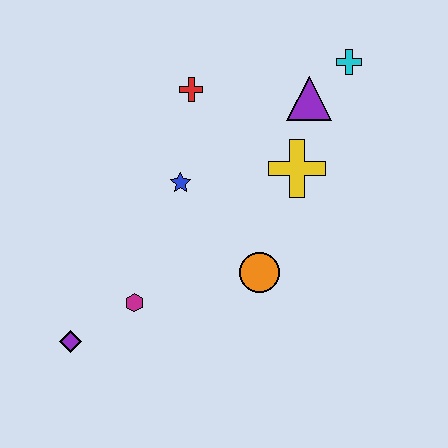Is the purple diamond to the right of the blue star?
No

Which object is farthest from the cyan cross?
The purple diamond is farthest from the cyan cross.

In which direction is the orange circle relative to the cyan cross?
The orange circle is below the cyan cross.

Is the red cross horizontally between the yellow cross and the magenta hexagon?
Yes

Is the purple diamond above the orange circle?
No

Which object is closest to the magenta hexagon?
The purple diamond is closest to the magenta hexagon.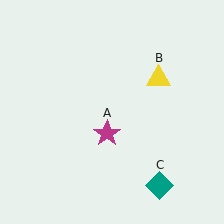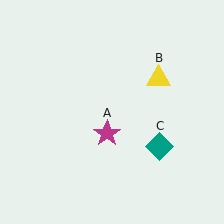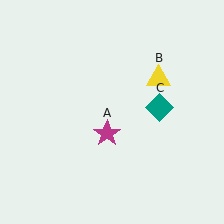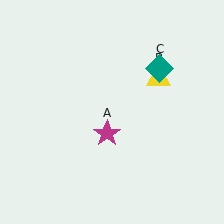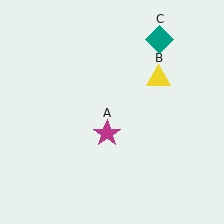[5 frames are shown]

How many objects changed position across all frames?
1 object changed position: teal diamond (object C).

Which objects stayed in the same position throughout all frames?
Magenta star (object A) and yellow triangle (object B) remained stationary.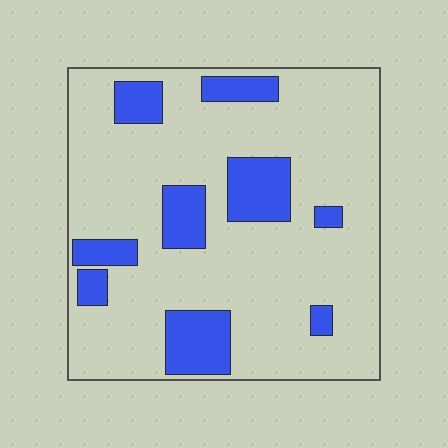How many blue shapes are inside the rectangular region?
9.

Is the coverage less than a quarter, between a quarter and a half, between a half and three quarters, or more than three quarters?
Less than a quarter.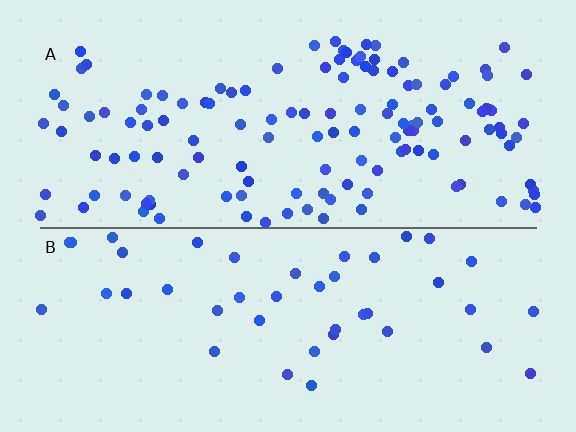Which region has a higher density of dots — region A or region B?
A (the top).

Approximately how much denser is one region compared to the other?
Approximately 3.0× — region A over region B.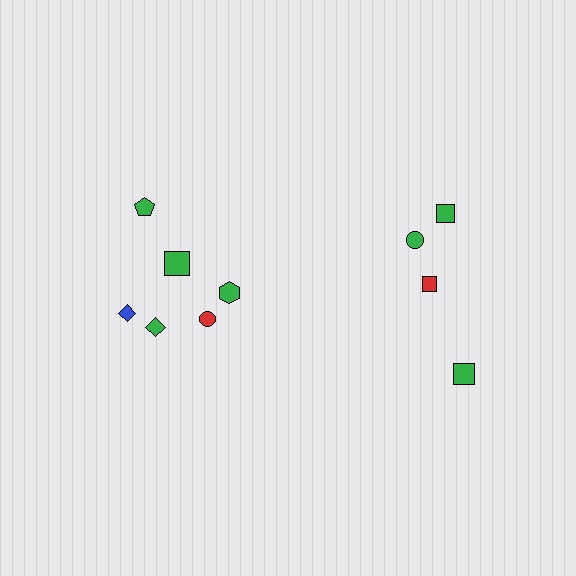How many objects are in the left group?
There are 6 objects.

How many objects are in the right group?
There are 4 objects.